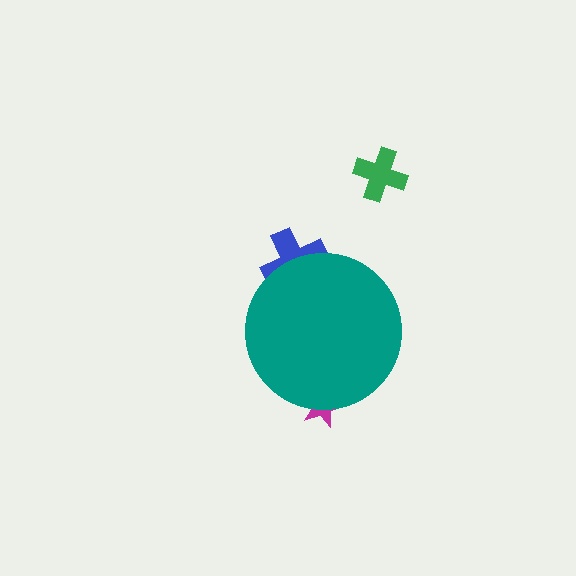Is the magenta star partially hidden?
Yes, the magenta star is partially hidden behind the teal circle.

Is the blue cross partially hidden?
Yes, the blue cross is partially hidden behind the teal circle.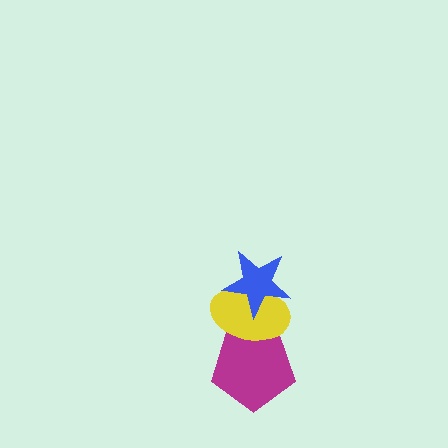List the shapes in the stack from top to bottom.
From top to bottom: the blue star, the yellow ellipse, the magenta pentagon.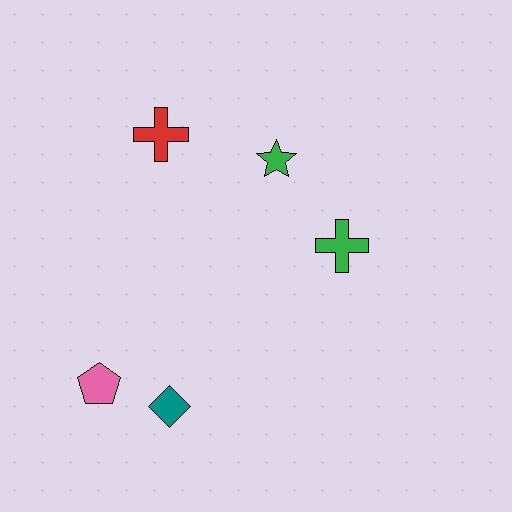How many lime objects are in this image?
There are no lime objects.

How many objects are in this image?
There are 5 objects.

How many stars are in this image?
There is 1 star.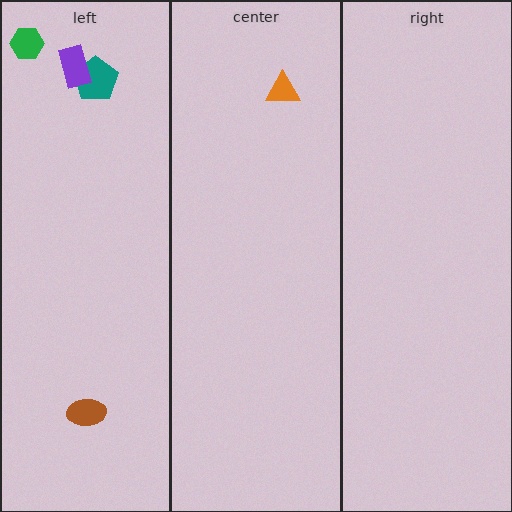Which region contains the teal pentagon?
The left region.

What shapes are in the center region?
The orange triangle.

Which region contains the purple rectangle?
The left region.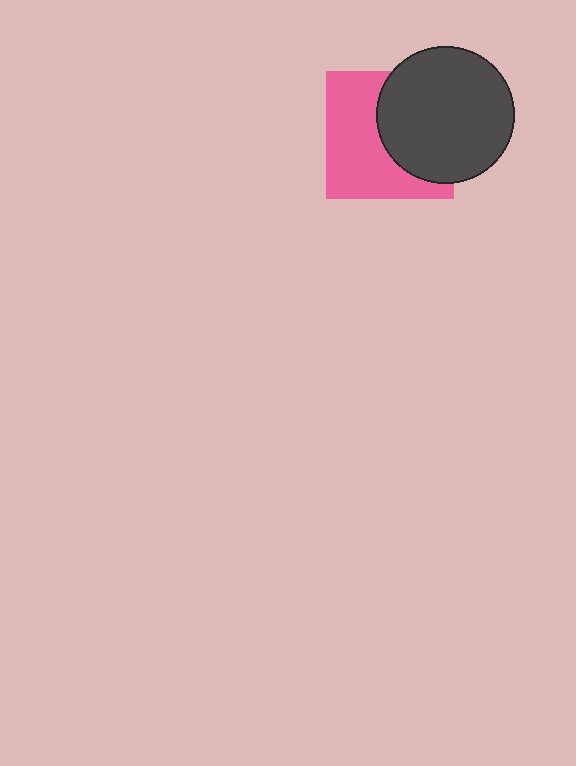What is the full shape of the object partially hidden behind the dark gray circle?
The partially hidden object is a pink square.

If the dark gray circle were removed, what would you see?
You would see the complete pink square.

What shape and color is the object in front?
The object in front is a dark gray circle.